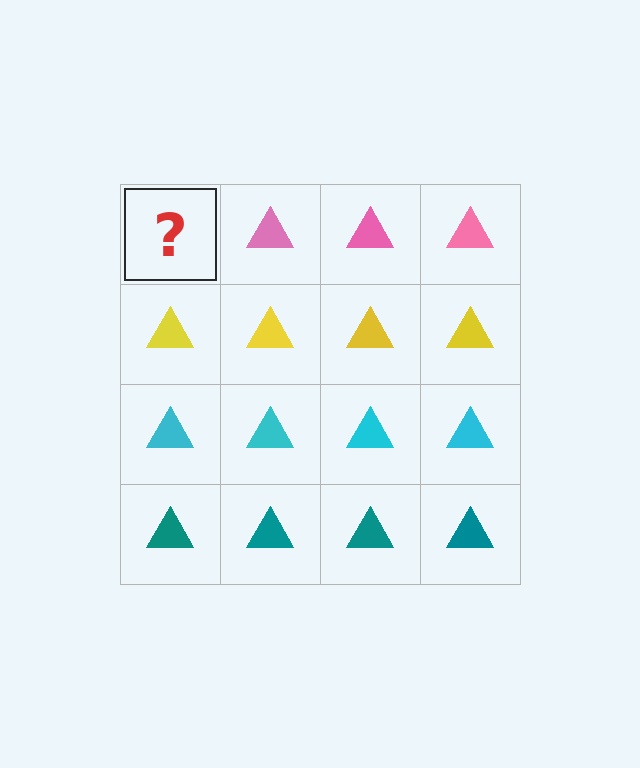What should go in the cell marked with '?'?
The missing cell should contain a pink triangle.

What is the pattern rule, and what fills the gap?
The rule is that each row has a consistent color. The gap should be filled with a pink triangle.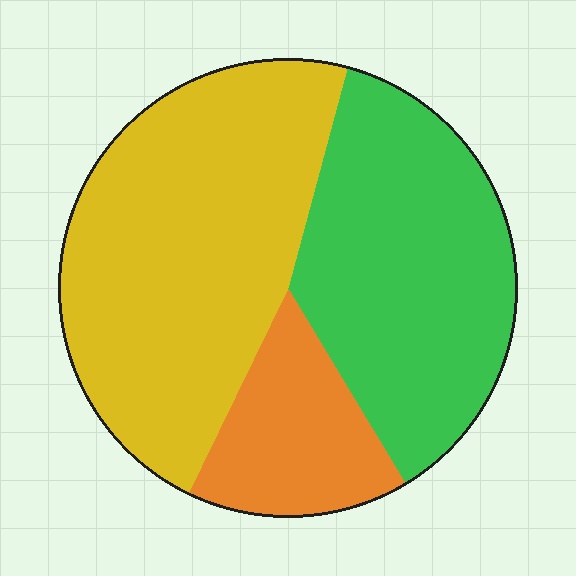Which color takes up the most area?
Yellow, at roughly 45%.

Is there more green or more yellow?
Yellow.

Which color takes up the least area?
Orange, at roughly 15%.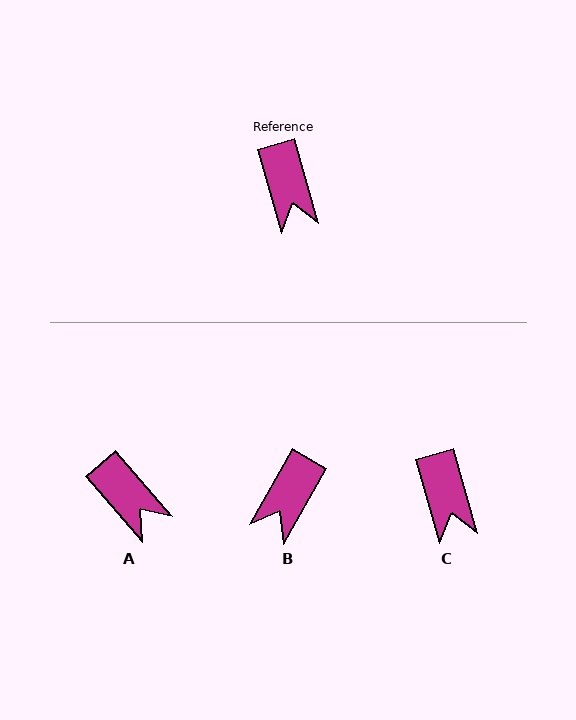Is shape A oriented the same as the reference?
No, it is off by about 25 degrees.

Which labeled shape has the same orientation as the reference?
C.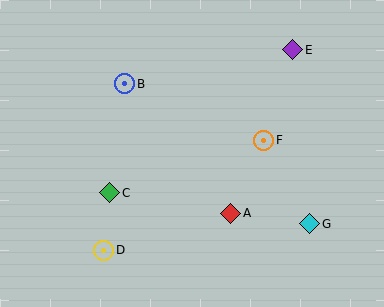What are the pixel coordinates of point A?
Point A is at (231, 213).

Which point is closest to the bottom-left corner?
Point D is closest to the bottom-left corner.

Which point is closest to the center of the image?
Point A at (231, 213) is closest to the center.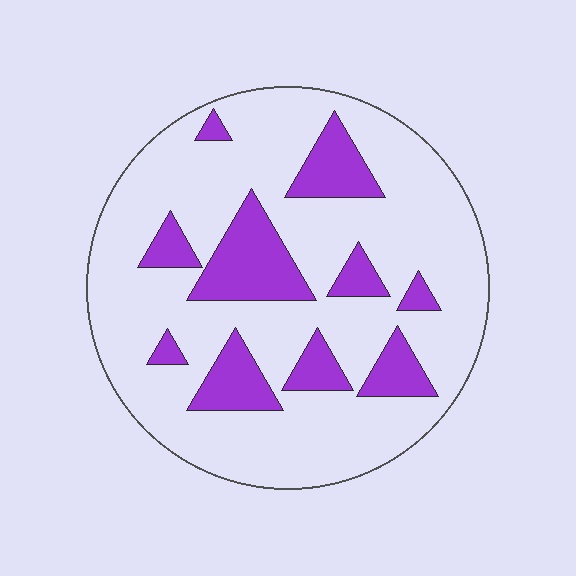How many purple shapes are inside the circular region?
10.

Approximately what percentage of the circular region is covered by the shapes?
Approximately 20%.